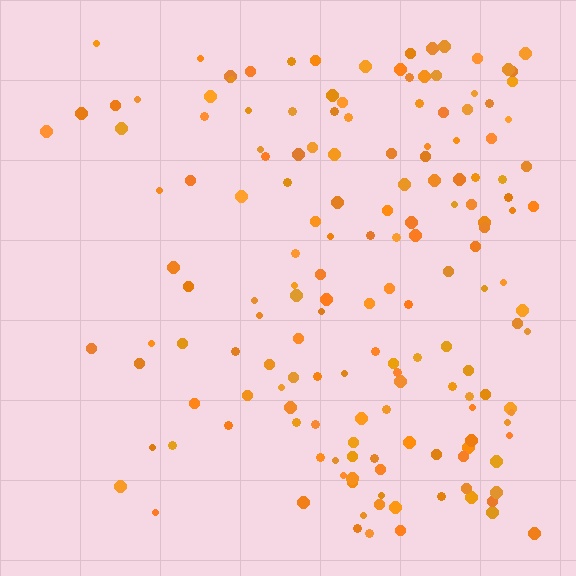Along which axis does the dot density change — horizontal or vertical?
Horizontal.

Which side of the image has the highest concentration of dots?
The right.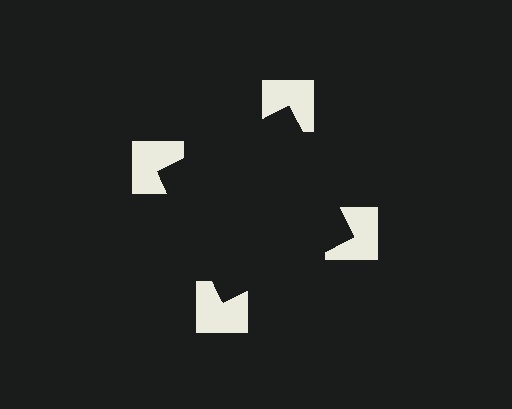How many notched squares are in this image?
There are 4 — one at each vertex of the illusory square.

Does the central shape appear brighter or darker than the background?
It typically appears slightly darker than the background, even though no actual brightness change is drawn.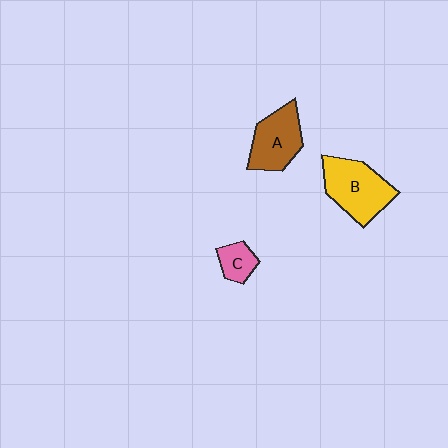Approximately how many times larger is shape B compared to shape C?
Approximately 2.7 times.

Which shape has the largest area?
Shape B (yellow).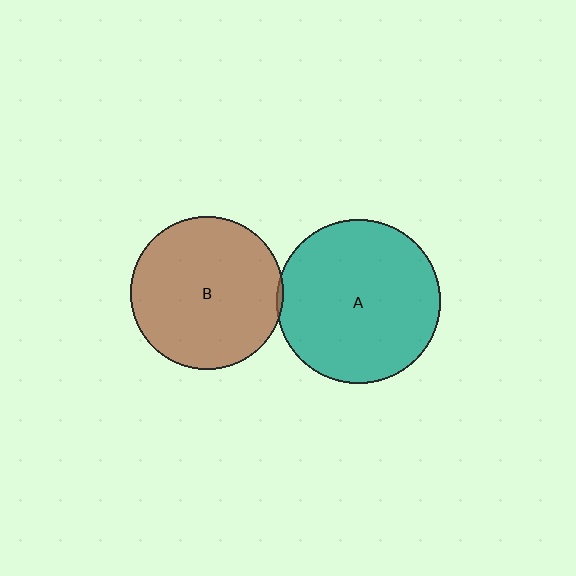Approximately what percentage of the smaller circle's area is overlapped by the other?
Approximately 5%.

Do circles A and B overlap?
Yes.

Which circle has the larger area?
Circle A (teal).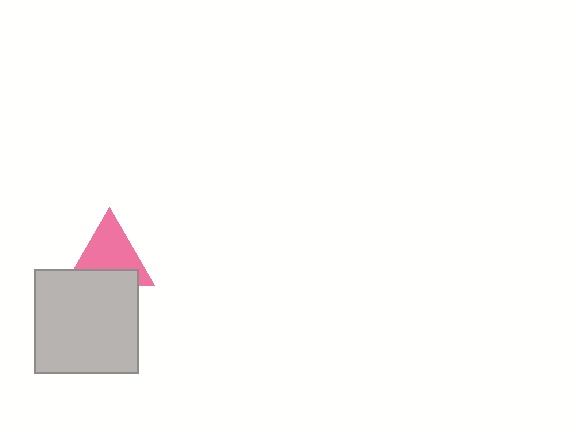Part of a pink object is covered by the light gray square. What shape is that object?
It is a triangle.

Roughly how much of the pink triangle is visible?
Most of it is visible (roughly 68%).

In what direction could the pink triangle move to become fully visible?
The pink triangle could move up. That would shift it out from behind the light gray square entirely.